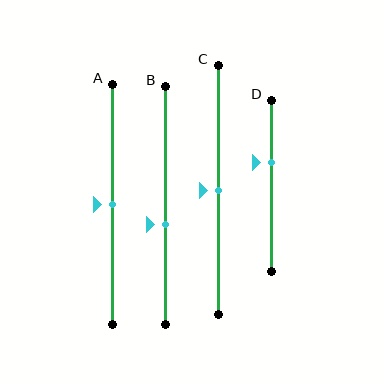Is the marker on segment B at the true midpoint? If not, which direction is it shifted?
No, the marker on segment B is shifted downward by about 8% of the segment length.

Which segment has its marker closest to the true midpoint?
Segment A has its marker closest to the true midpoint.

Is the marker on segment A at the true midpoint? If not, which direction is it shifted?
Yes, the marker on segment A is at the true midpoint.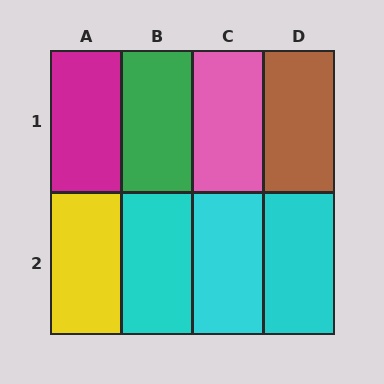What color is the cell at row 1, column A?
Magenta.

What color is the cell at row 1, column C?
Pink.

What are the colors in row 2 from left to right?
Yellow, cyan, cyan, cyan.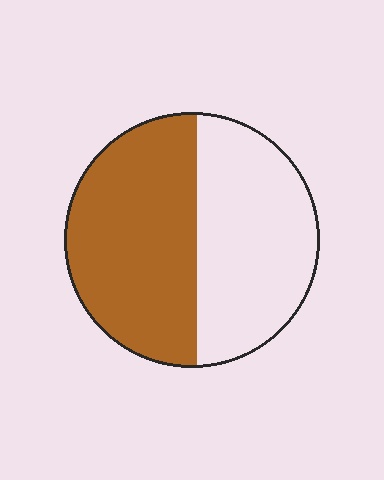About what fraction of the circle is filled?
About one half (1/2).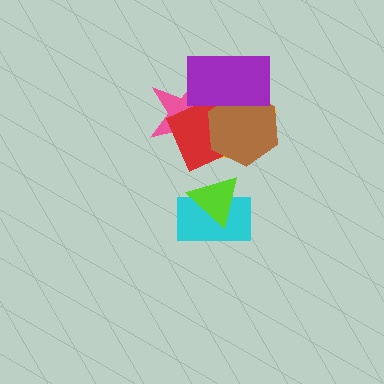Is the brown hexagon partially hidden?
Yes, it is partially covered by another shape.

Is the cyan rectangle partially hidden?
Yes, it is partially covered by another shape.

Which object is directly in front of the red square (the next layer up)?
The brown hexagon is directly in front of the red square.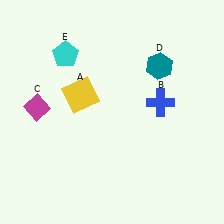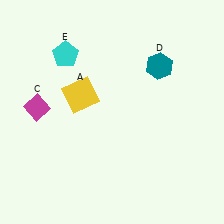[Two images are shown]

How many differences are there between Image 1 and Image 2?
There is 1 difference between the two images.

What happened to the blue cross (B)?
The blue cross (B) was removed in Image 2. It was in the top-right area of Image 1.